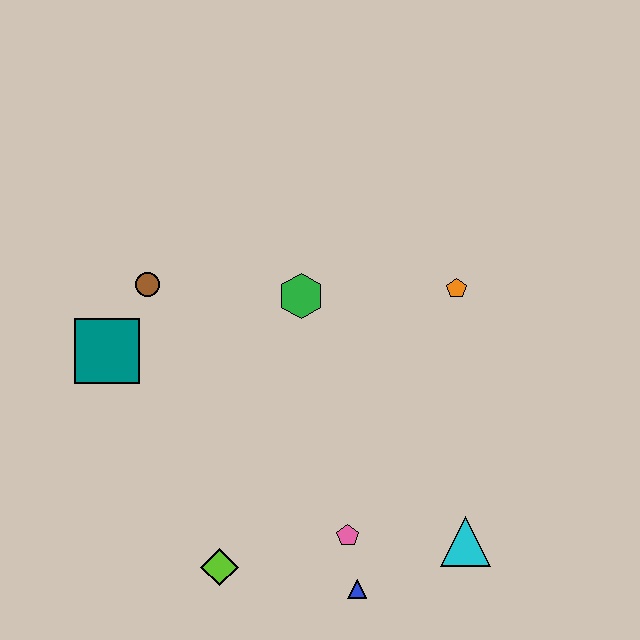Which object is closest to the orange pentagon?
The green hexagon is closest to the orange pentagon.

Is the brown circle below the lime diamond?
No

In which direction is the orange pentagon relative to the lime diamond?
The orange pentagon is above the lime diamond.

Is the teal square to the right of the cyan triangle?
No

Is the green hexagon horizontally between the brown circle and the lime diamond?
No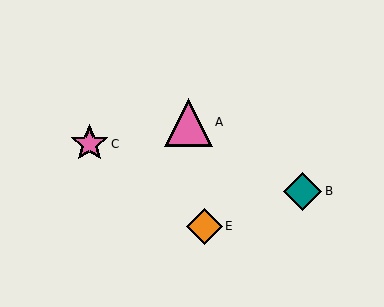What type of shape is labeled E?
Shape E is an orange diamond.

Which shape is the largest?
The pink triangle (labeled A) is the largest.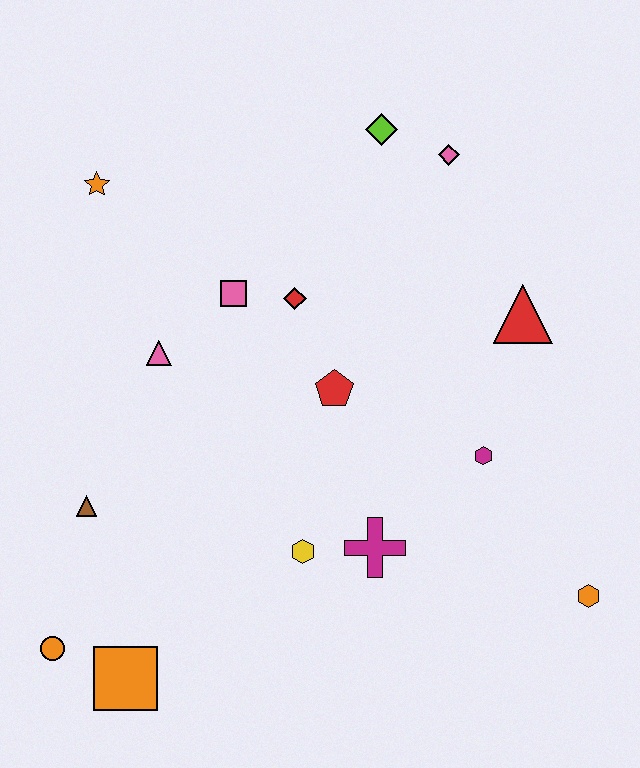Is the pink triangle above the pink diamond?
No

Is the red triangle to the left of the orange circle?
No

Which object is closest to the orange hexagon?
The magenta hexagon is closest to the orange hexagon.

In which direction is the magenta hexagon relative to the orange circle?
The magenta hexagon is to the right of the orange circle.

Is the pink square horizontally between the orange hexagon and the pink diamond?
No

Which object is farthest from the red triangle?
The orange circle is farthest from the red triangle.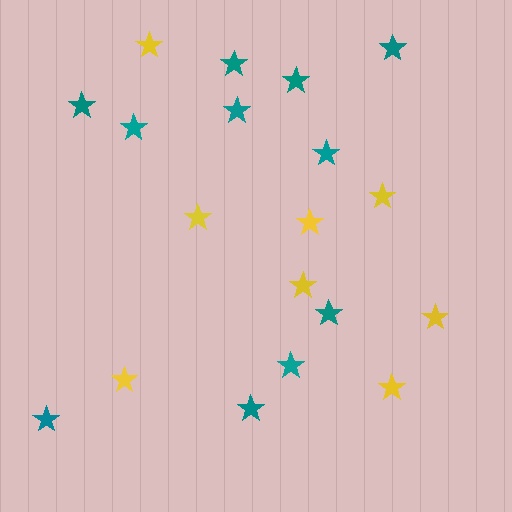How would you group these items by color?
There are 2 groups: one group of yellow stars (8) and one group of teal stars (11).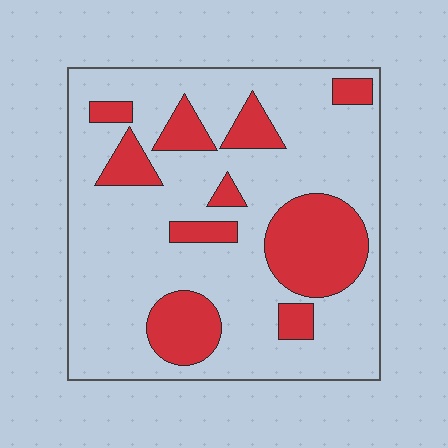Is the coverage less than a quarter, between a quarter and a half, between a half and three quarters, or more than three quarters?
Between a quarter and a half.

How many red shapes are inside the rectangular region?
10.